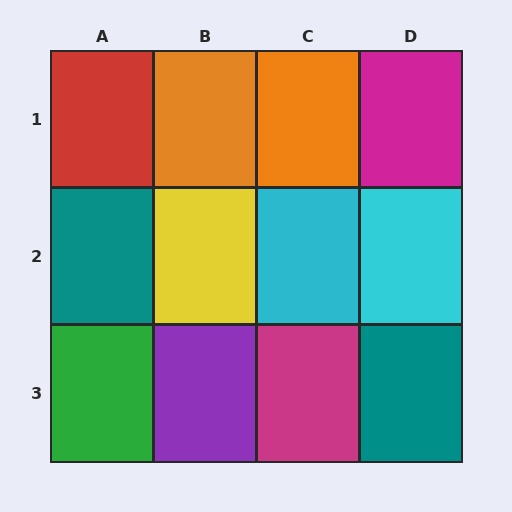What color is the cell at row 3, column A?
Green.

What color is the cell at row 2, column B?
Yellow.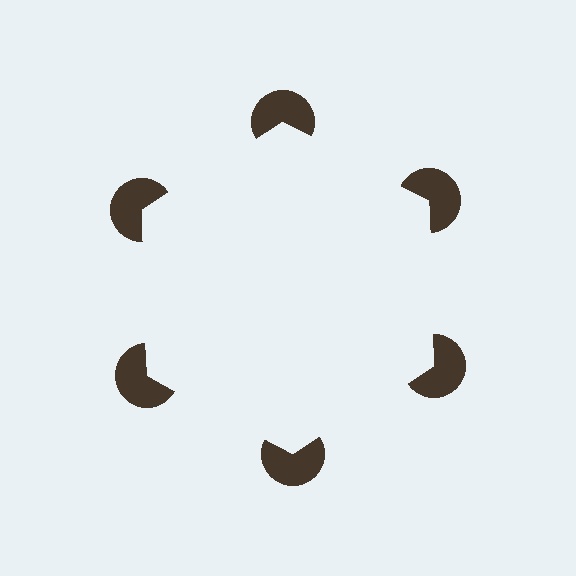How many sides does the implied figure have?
6 sides.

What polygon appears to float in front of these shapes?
An illusory hexagon — its edges are inferred from the aligned wedge cuts in the pac-man discs, not physically drawn.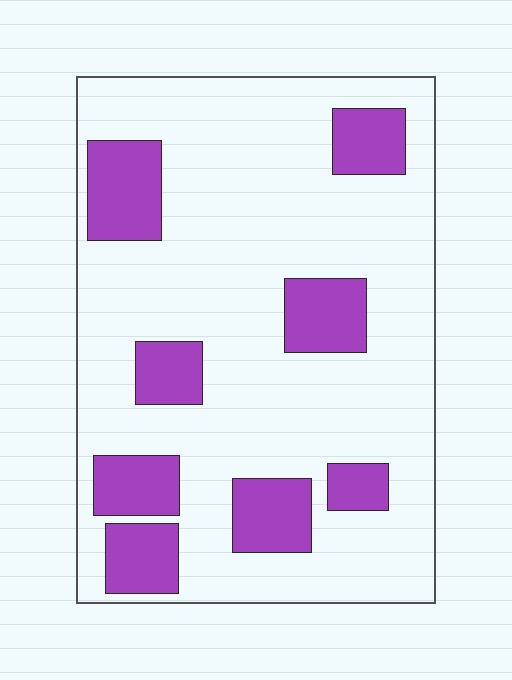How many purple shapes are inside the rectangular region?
8.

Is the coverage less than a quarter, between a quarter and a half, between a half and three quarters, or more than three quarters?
Less than a quarter.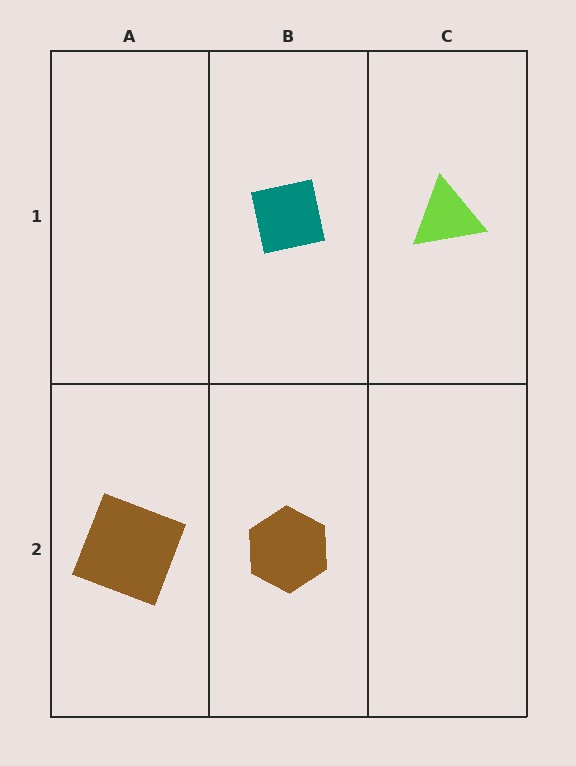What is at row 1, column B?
A teal square.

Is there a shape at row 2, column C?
No, that cell is empty.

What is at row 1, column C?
A lime triangle.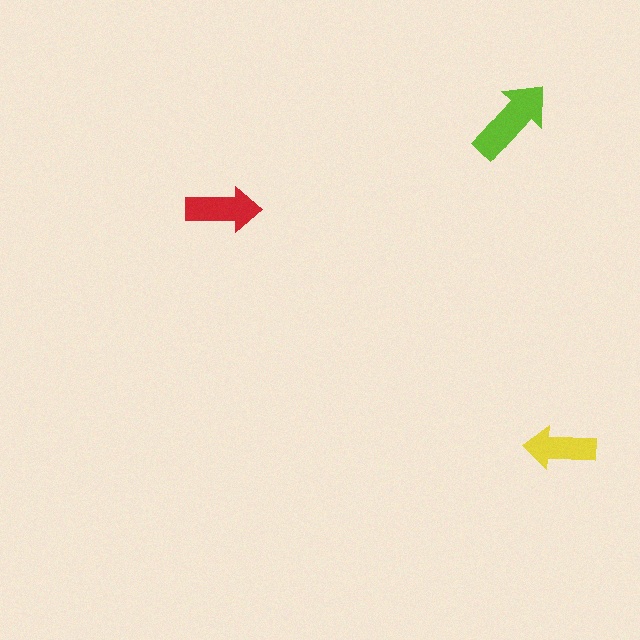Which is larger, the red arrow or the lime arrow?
The lime one.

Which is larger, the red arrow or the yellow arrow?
The red one.